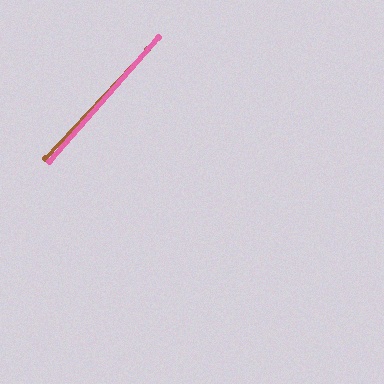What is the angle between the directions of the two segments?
Approximately 2 degrees.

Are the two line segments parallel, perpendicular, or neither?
Parallel — their directions differ by only 1.7°.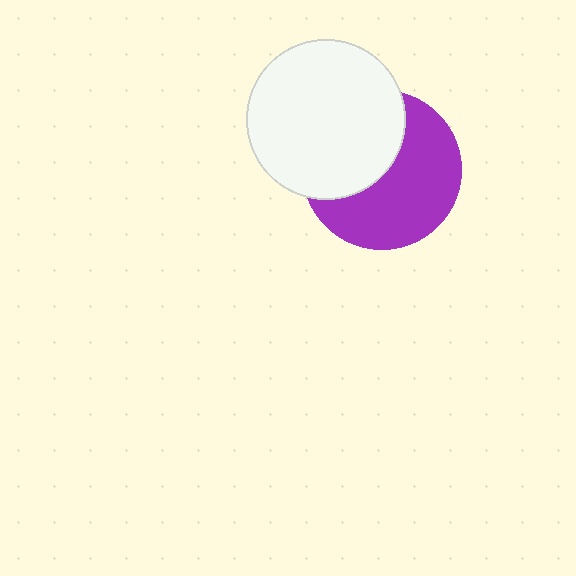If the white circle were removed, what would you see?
You would see the complete purple circle.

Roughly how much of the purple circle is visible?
About half of it is visible (roughly 57%).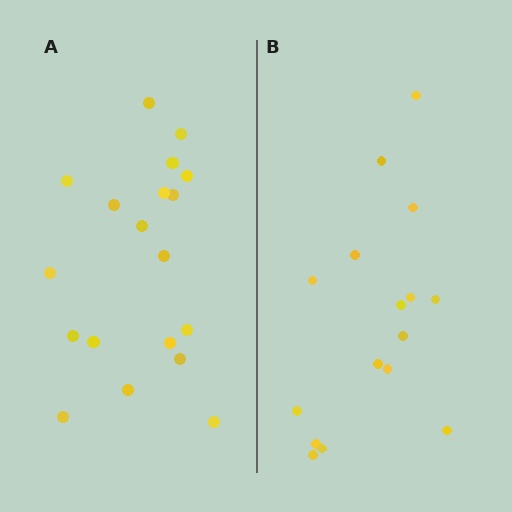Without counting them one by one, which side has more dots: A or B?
Region A (the left region) has more dots.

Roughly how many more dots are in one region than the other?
Region A has just a few more — roughly 2 or 3 more dots than region B.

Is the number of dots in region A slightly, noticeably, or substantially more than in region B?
Region A has only slightly more — the two regions are fairly close. The ratio is roughly 1.2 to 1.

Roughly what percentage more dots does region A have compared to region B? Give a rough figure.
About 20% more.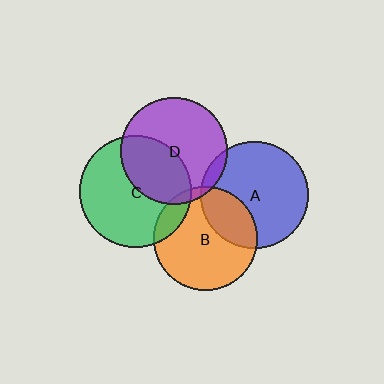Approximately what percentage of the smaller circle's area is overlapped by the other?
Approximately 5%.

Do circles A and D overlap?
Yes.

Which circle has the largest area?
Circle C (green).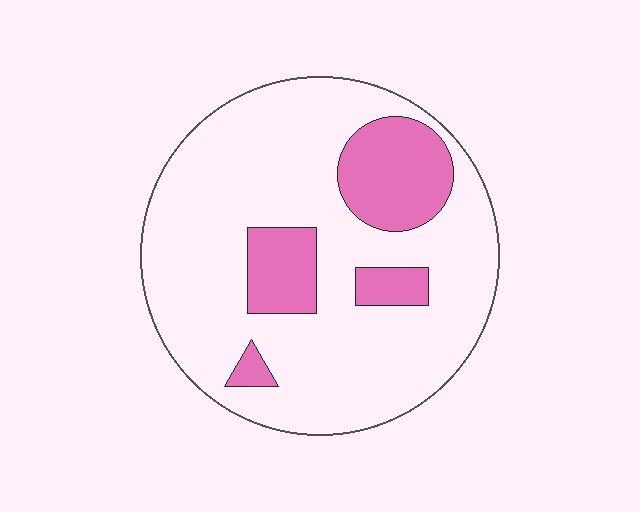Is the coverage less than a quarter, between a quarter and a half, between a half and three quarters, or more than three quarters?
Less than a quarter.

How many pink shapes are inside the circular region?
4.